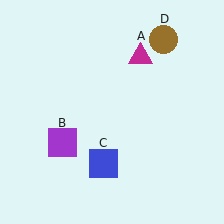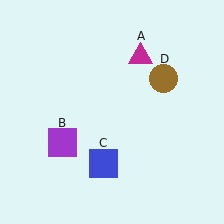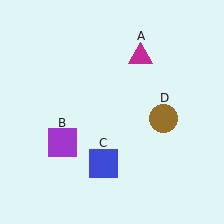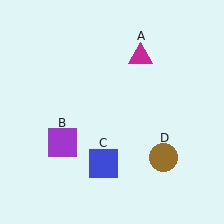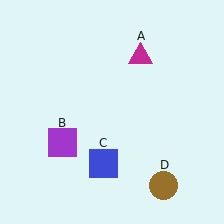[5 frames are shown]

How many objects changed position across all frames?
1 object changed position: brown circle (object D).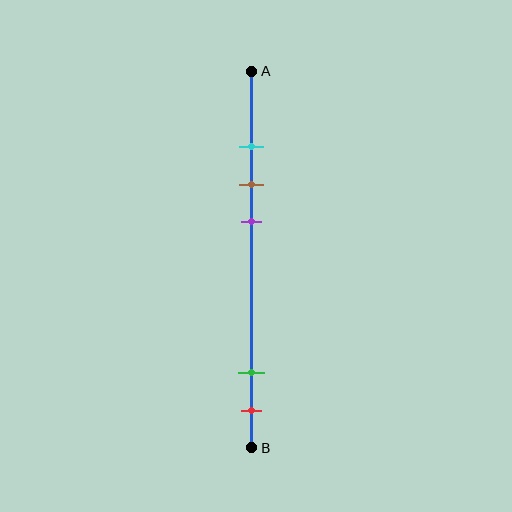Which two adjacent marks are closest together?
The cyan and brown marks are the closest adjacent pair.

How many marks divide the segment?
There are 5 marks dividing the segment.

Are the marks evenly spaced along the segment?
No, the marks are not evenly spaced.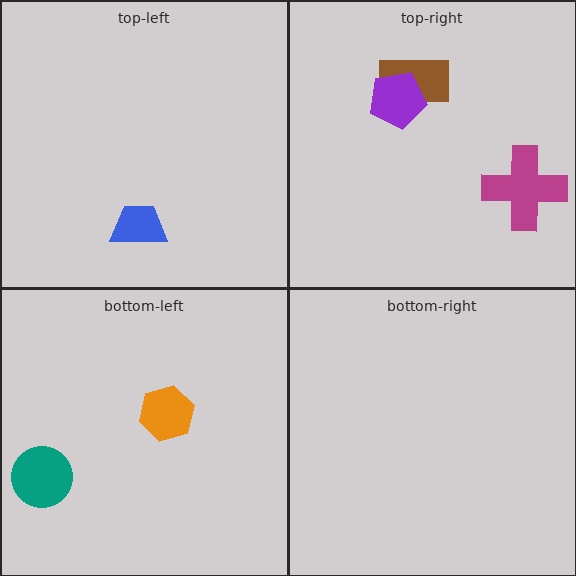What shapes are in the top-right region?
The magenta cross, the brown rectangle, the purple pentagon.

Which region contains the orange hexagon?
The bottom-left region.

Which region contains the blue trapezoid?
The top-left region.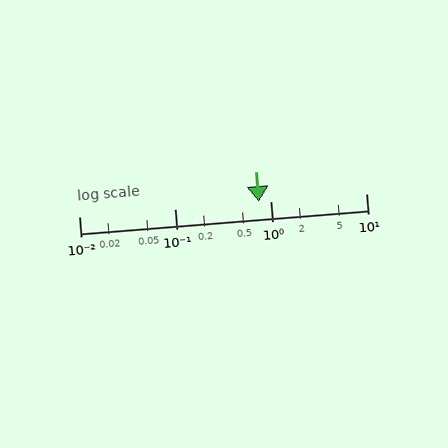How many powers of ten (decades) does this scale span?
The scale spans 3 decades, from 0.01 to 10.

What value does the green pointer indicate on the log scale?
The pointer indicates approximately 0.75.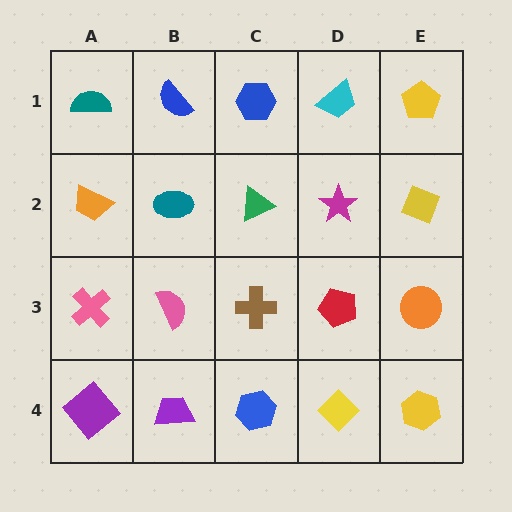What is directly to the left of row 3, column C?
A pink semicircle.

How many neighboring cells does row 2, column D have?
4.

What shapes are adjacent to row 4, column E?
An orange circle (row 3, column E), a yellow diamond (row 4, column D).